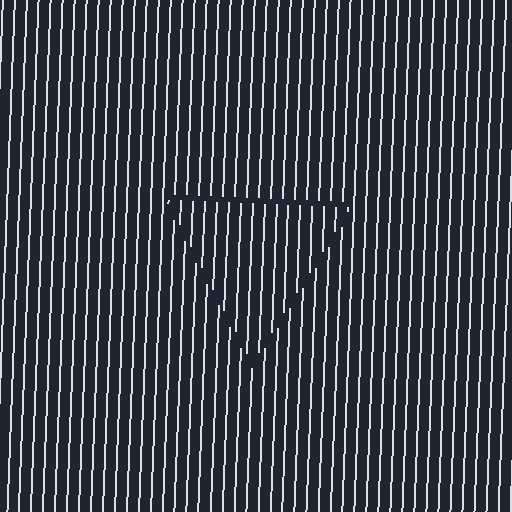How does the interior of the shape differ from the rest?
The interior of the shape contains the same grating, shifted by half a period — the contour is defined by the phase discontinuity where line-ends from the inner and outer gratings abut.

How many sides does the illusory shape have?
3 sides — the line-ends trace a triangle.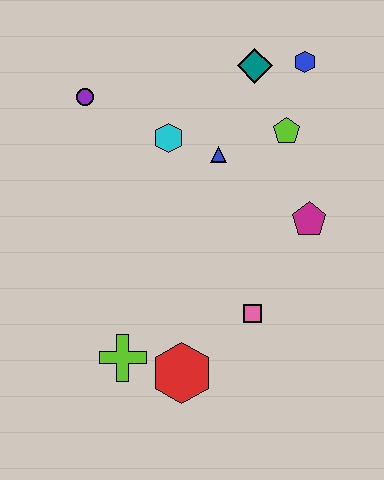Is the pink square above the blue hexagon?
No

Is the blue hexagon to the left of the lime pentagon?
No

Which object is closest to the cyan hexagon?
The blue triangle is closest to the cyan hexagon.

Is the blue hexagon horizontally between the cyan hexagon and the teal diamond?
No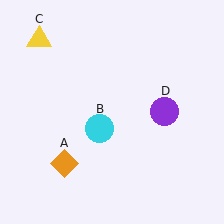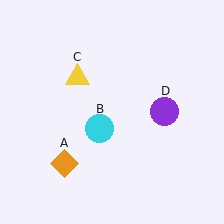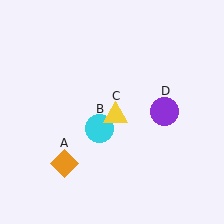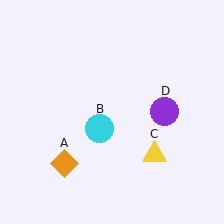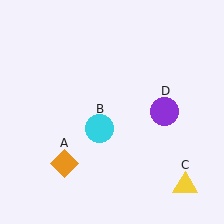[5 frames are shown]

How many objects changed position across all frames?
1 object changed position: yellow triangle (object C).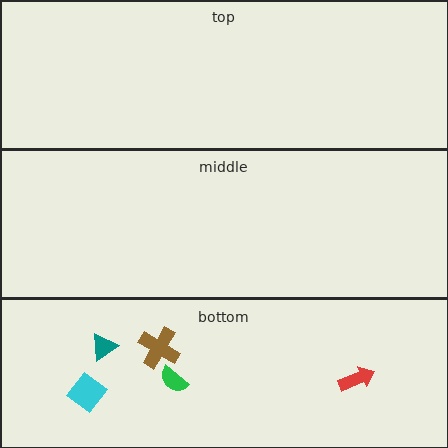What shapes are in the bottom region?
The cyan diamond, the green semicircle, the teal triangle, the brown cross, the red arrow.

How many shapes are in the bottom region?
5.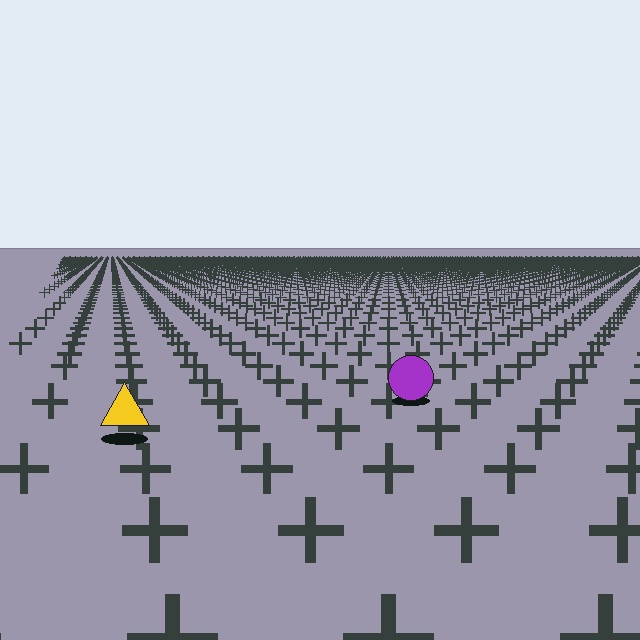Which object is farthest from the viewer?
The purple circle is farthest from the viewer. It appears smaller and the ground texture around it is denser.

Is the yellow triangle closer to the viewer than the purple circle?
Yes. The yellow triangle is closer — you can tell from the texture gradient: the ground texture is coarser near it.